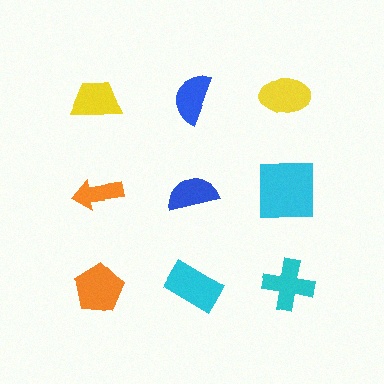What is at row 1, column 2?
A blue semicircle.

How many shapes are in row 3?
3 shapes.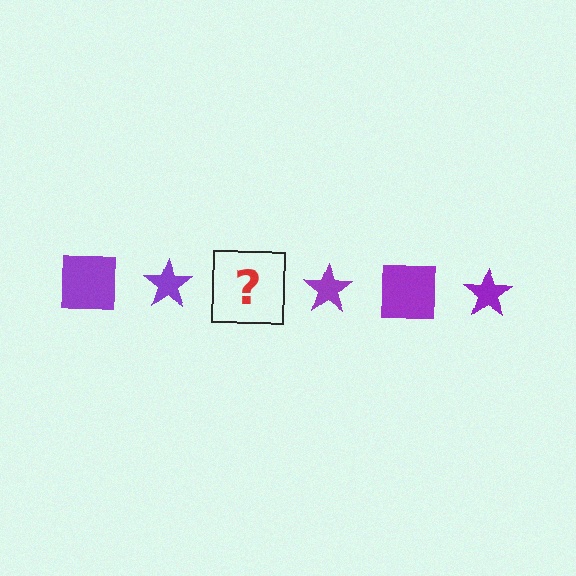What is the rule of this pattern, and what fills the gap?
The rule is that the pattern cycles through square, star shapes in purple. The gap should be filled with a purple square.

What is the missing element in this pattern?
The missing element is a purple square.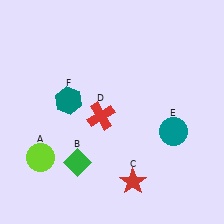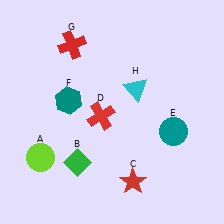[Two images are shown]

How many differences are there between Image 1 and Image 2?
There are 2 differences between the two images.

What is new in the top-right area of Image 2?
A cyan triangle (H) was added in the top-right area of Image 2.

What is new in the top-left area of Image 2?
A red cross (G) was added in the top-left area of Image 2.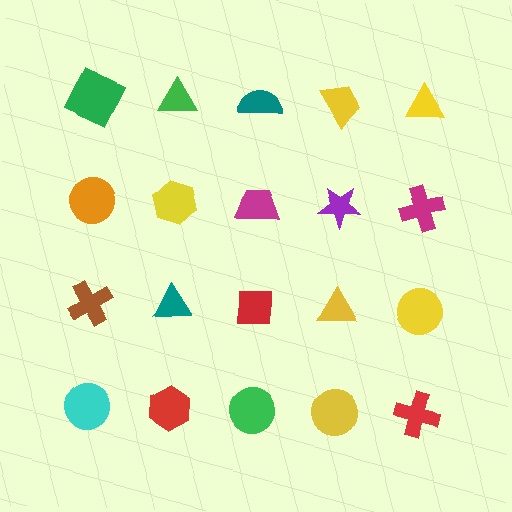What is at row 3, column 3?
A red square.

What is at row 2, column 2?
A yellow hexagon.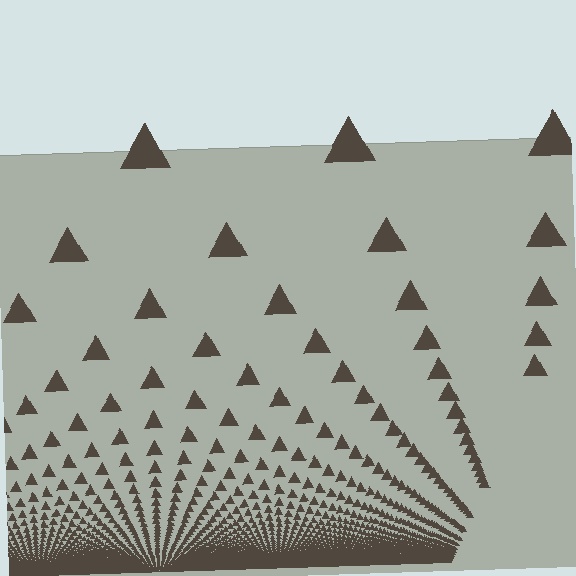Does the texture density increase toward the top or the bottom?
Density increases toward the bottom.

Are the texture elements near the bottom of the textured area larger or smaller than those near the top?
Smaller. The gradient is inverted — elements near the bottom are smaller and denser.